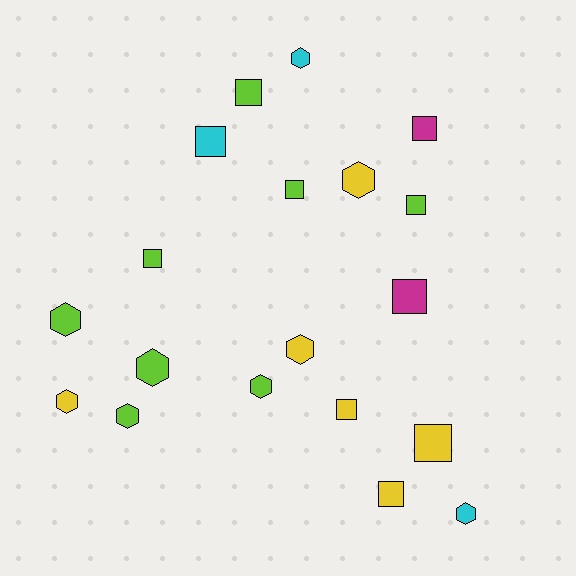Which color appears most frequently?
Lime, with 8 objects.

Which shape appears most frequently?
Square, with 10 objects.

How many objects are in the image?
There are 19 objects.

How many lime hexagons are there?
There are 4 lime hexagons.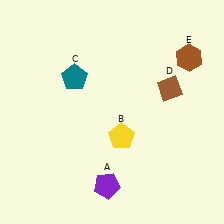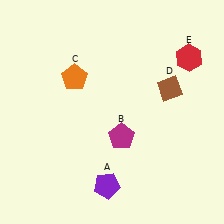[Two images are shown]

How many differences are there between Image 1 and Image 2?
There are 3 differences between the two images.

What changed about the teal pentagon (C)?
In Image 1, C is teal. In Image 2, it changed to orange.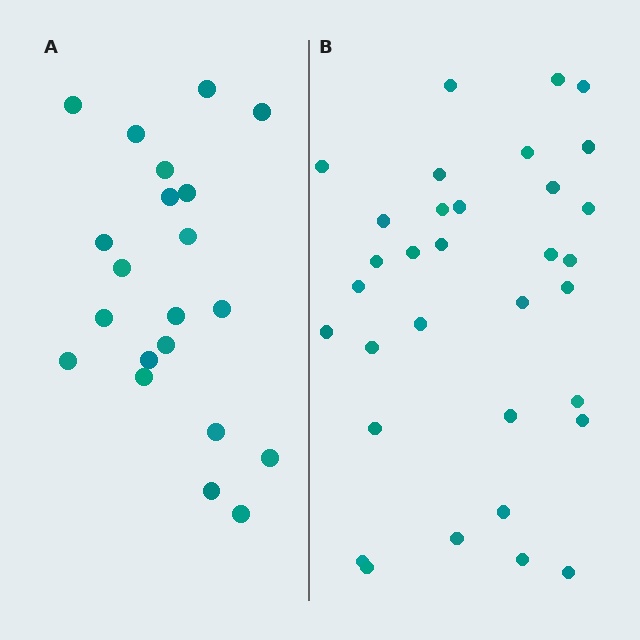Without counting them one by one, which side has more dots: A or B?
Region B (the right region) has more dots.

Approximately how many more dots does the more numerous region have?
Region B has roughly 12 or so more dots than region A.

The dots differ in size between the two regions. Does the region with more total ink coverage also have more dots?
No. Region A has more total ink coverage because its dots are larger, but region B actually contains more individual dots. Total area can be misleading — the number of items is what matters here.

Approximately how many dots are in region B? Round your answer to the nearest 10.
About 30 dots. (The exact count is 33, which rounds to 30.)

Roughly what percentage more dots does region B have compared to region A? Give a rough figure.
About 55% more.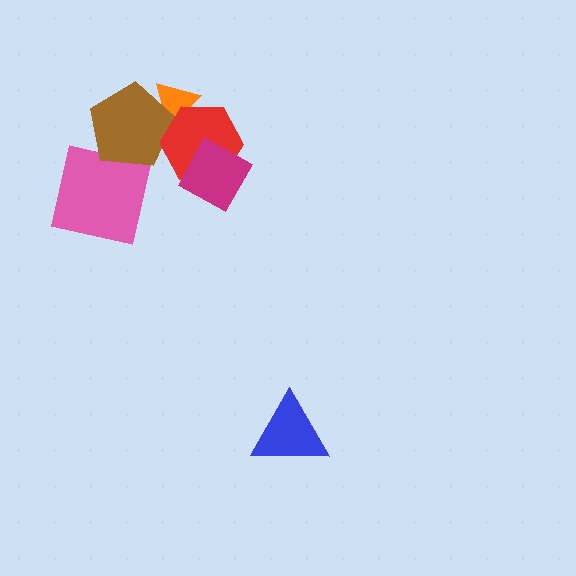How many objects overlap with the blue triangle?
0 objects overlap with the blue triangle.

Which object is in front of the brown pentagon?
The red hexagon is in front of the brown pentagon.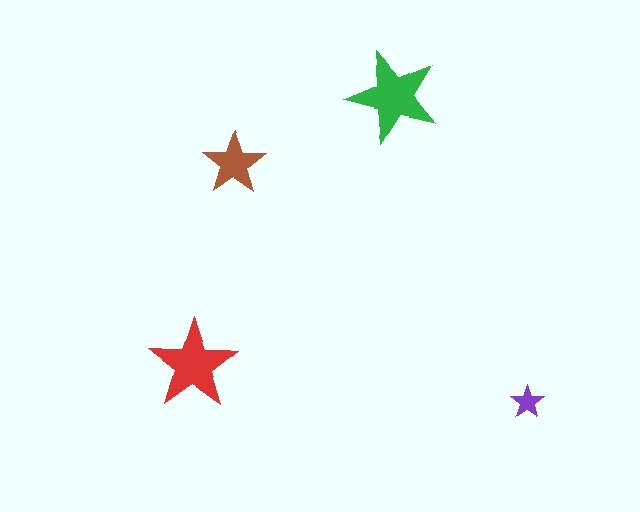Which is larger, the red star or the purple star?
The red one.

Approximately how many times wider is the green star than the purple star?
About 3 times wider.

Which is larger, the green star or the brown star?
The green one.